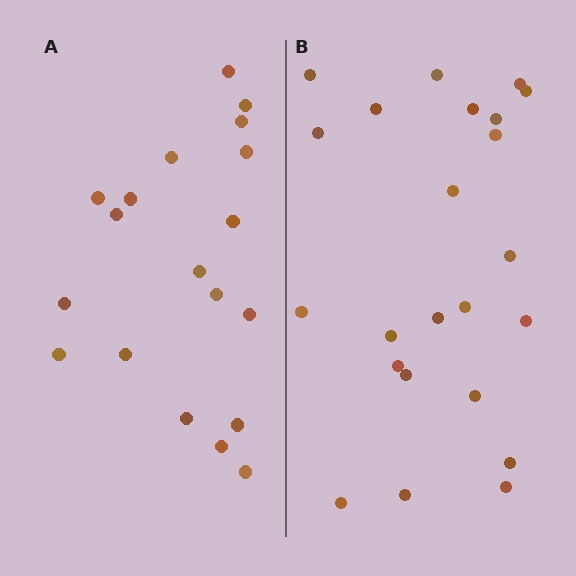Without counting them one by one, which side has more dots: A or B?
Region B (the right region) has more dots.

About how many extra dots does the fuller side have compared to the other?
Region B has about 4 more dots than region A.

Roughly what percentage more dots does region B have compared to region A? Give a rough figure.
About 20% more.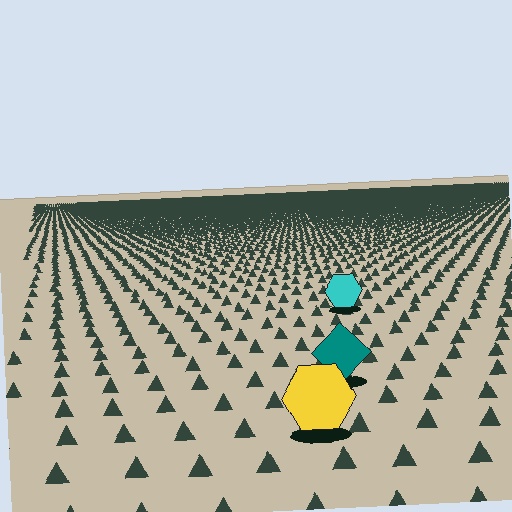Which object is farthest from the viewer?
The cyan hexagon is farthest from the viewer. It appears smaller and the ground texture around it is denser.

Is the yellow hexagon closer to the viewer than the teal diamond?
Yes. The yellow hexagon is closer — you can tell from the texture gradient: the ground texture is coarser near it.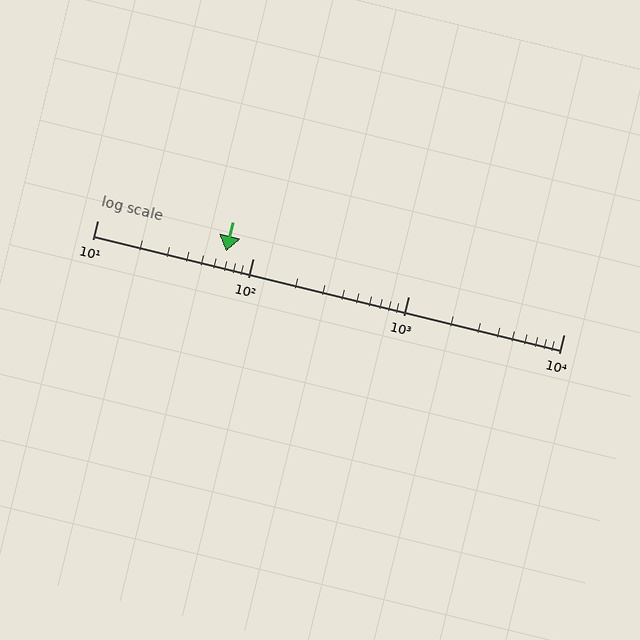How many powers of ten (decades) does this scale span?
The scale spans 3 decades, from 10 to 10000.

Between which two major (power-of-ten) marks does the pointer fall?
The pointer is between 10 and 100.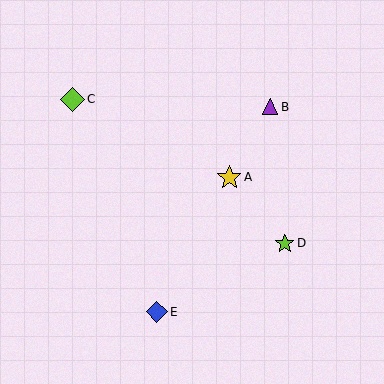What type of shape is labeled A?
Shape A is a yellow star.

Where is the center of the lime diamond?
The center of the lime diamond is at (72, 99).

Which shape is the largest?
The lime diamond (labeled C) is the largest.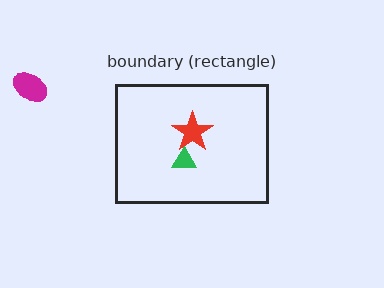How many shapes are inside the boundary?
2 inside, 1 outside.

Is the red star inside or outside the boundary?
Inside.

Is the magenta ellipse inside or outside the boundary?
Outside.